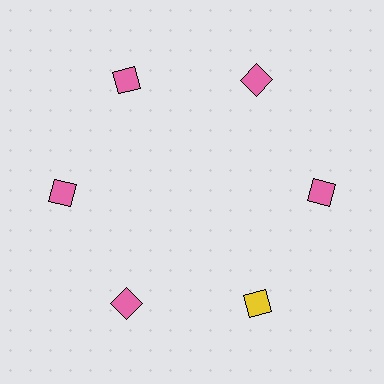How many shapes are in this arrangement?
There are 6 shapes arranged in a ring pattern.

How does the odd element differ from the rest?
It has a different color: yellow instead of pink.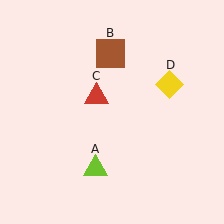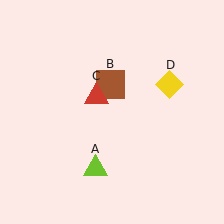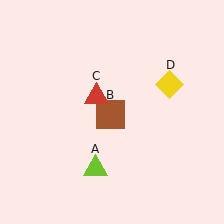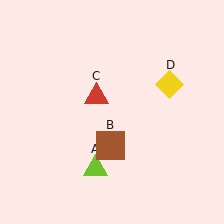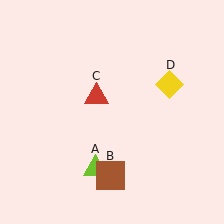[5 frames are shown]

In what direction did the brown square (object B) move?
The brown square (object B) moved down.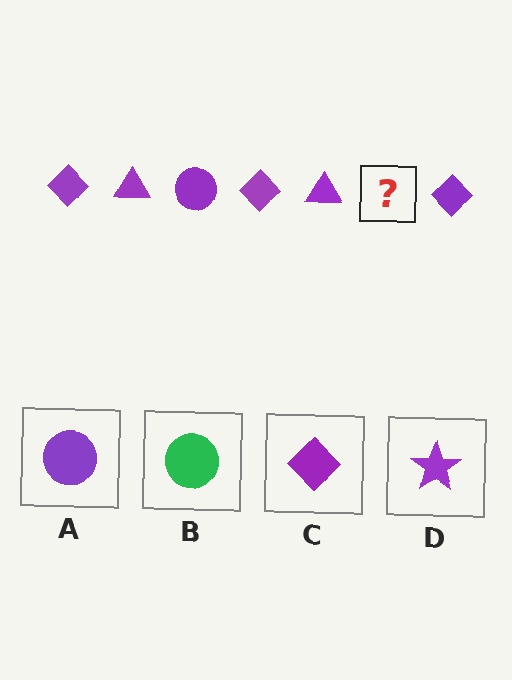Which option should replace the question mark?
Option A.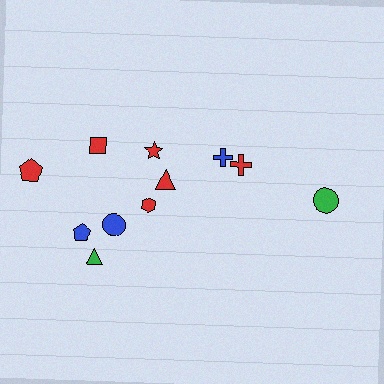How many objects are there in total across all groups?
There are 11 objects.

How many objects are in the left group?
There are 8 objects.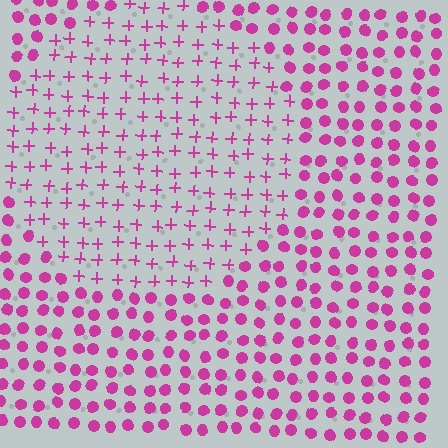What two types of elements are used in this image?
The image uses plus signs inside the circle region and circles outside it.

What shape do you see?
I see a circle.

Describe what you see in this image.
The image is filled with small magenta elements arranged in a uniform grid. A circle-shaped region contains plus signs, while the surrounding area contains circles. The boundary is defined purely by the change in element shape.